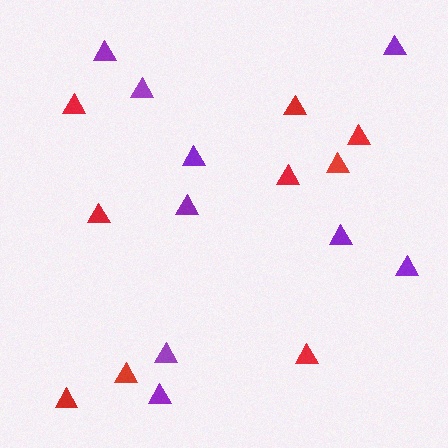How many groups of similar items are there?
There are 2 groups: one group of red triangles (9) and one group of purple triangles (9).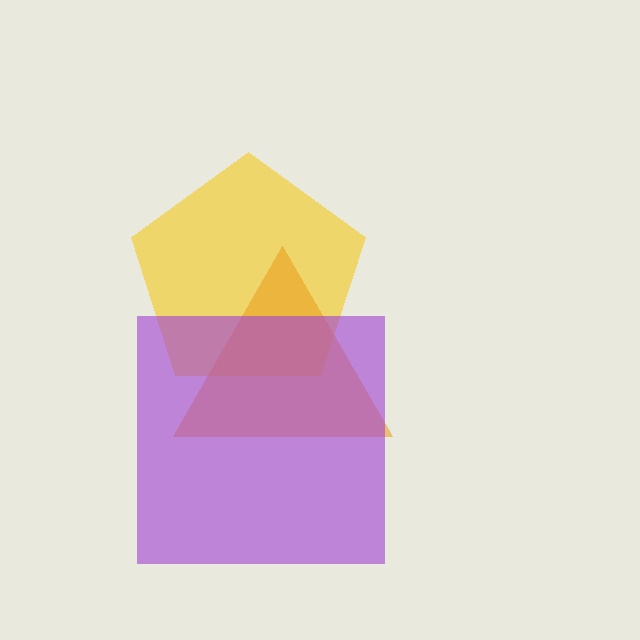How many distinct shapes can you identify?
There are 3 distinct shapes: a yellow pentagon, an orange triangle, a purple square.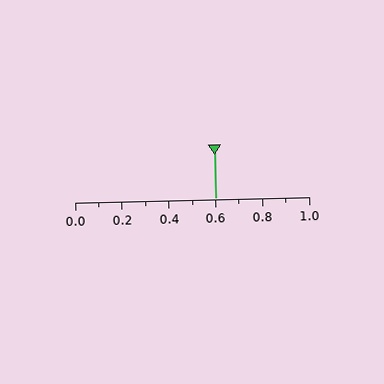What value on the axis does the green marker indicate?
The marker indicates approximately 0.6.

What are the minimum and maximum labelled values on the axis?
The axis runs from 0.0 to 1.0.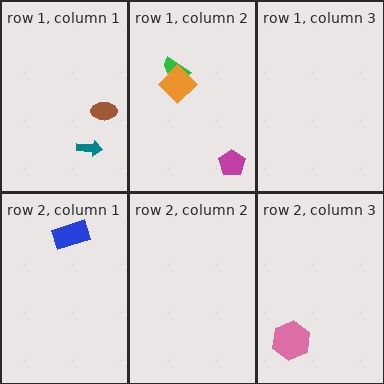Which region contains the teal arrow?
The row 1, column 1 region.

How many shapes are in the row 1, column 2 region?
3.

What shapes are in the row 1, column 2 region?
The magenta pentagon, the green semicircle, the orange diamond.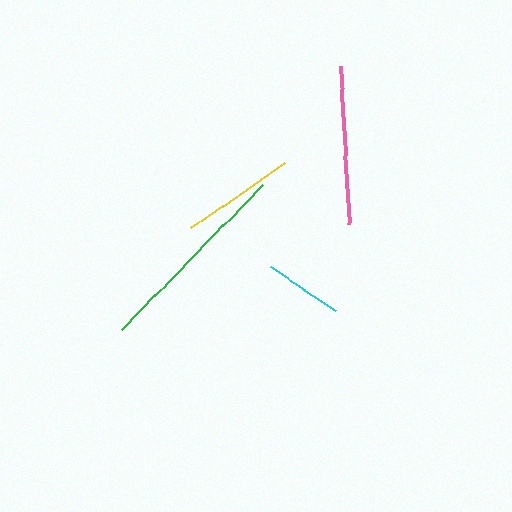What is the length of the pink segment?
The pink segment is approximately 159 pixels long.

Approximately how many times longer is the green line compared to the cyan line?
The green line is approximately 2.6 times the length of the cyan line.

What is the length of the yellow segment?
The yellow segment is approximately 114 pixels long.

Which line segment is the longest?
The green line is the longest at approximately 202 pixels.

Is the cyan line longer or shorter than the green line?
The green line is longer than the cyan line.